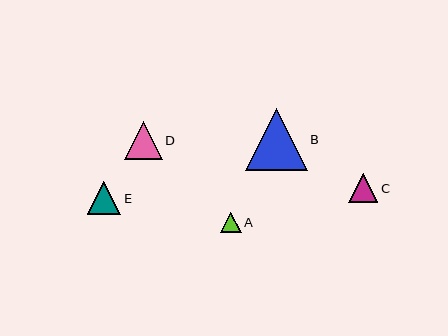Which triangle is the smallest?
Triangle A is the smallest with a size of approximately 20 pixels.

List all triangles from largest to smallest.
From largest to smallest: B, D, E, C, A.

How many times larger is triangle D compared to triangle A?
Triangle D is approximately 1.9 times the size of triangle A.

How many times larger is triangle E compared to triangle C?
Triangle E is approximately 1.1 times the size of triangle C.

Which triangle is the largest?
Triangle B is the largest with a size of approximately 62 pixels.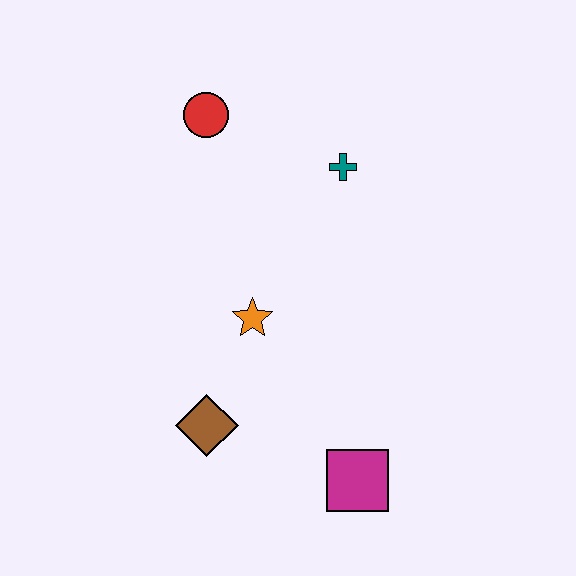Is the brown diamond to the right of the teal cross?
No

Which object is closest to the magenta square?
The brown diamond is closest to the magenta square.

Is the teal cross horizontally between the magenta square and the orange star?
Yes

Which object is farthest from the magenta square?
The red circle is farthest from the magenta square.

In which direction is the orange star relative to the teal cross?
The orange star is below the teal cross.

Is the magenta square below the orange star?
Yes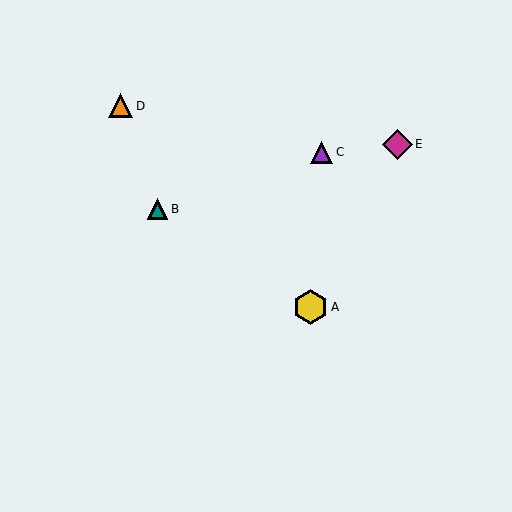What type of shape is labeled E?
Shape E is a magenta diamond.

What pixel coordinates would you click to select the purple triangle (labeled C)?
Click at (322, 152) to select the purple triangle C.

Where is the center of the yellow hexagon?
The center of the yellow hexagon is at (311, 307).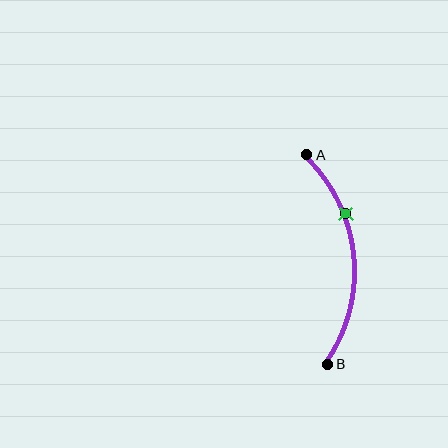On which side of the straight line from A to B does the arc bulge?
The arc bulges to the right of the straight line connecting A and B.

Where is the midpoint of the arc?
The arc midpoint is the point on the curve farthest from the straight line joining A and B. It sits to the right of that line.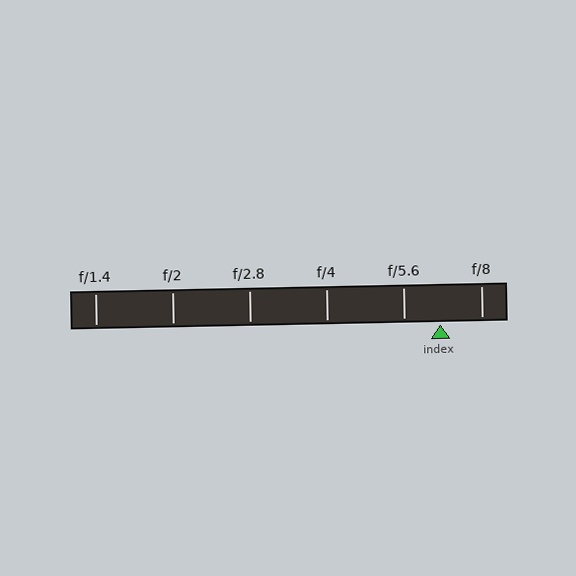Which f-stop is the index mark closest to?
The index mark is closest to f/5.6.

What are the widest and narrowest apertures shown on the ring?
The widest aperture shown is f/1.4 and the narrowest is f/8.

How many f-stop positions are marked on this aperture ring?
There are 6 f-stop positions marked.